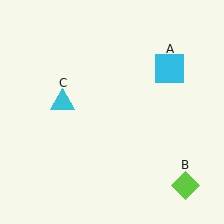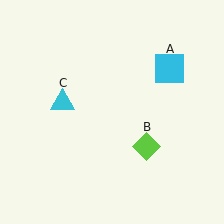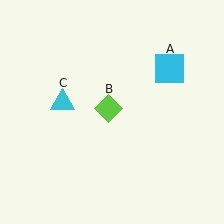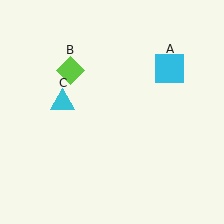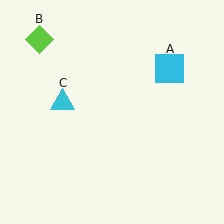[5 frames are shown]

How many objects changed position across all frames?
1 object changed position: lime diamond (object B).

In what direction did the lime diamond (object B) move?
The lime diamond (object B) moved up and to the left.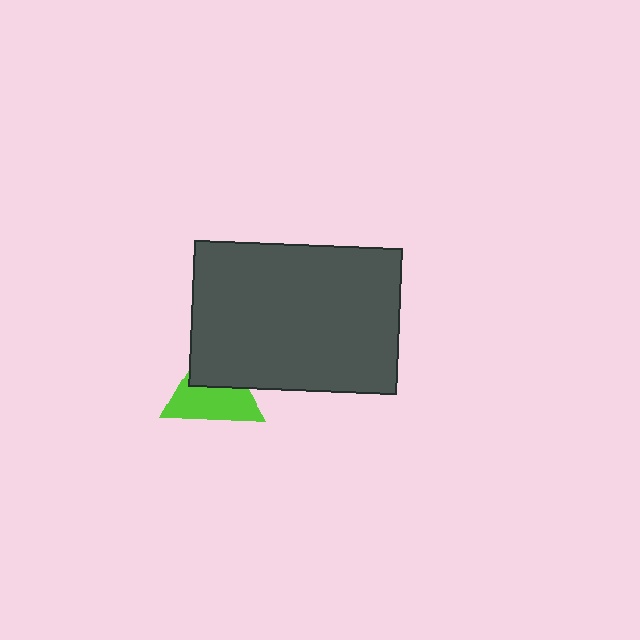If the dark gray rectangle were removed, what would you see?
You would see the complete lime triangle.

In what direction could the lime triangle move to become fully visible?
The lime triangle could move down. That would shift it out from behind the dark gray rectangle entirely.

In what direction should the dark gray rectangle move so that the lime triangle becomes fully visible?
The dark gray rectangle should move up. That is the shortest direction to clear the overlap and leave the lime triangle fully visible.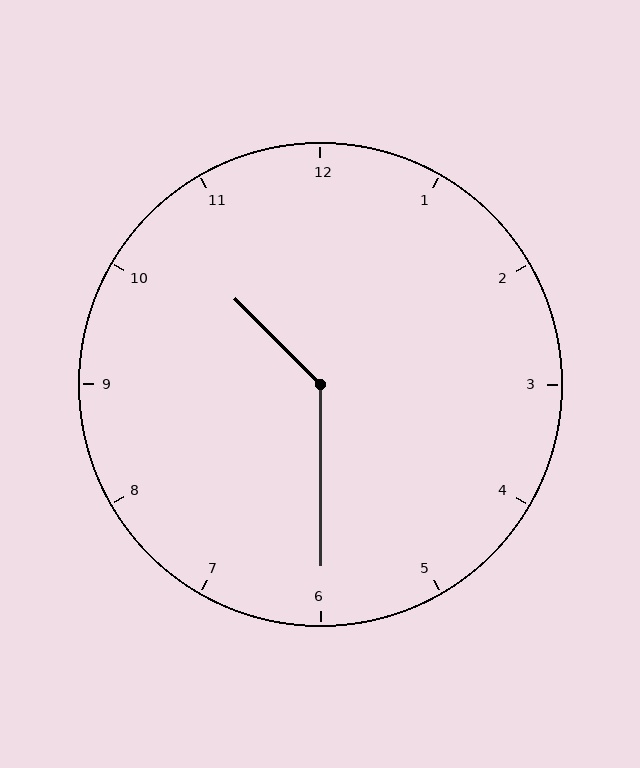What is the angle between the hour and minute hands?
Approximately 135 degrees.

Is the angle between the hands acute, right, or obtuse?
It is obtuse.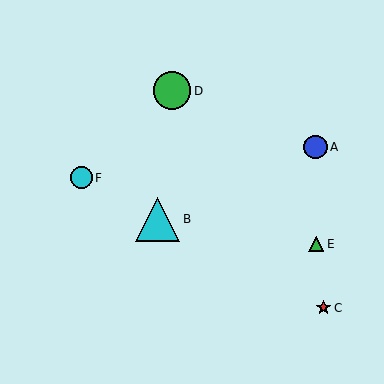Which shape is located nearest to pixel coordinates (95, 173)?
The cyan circle (labeled F) at (82, 178) is nearest to that location.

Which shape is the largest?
The cyan triangle (labeled B) is the largest.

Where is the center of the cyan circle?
The center of the cyan circle is at (82, 178).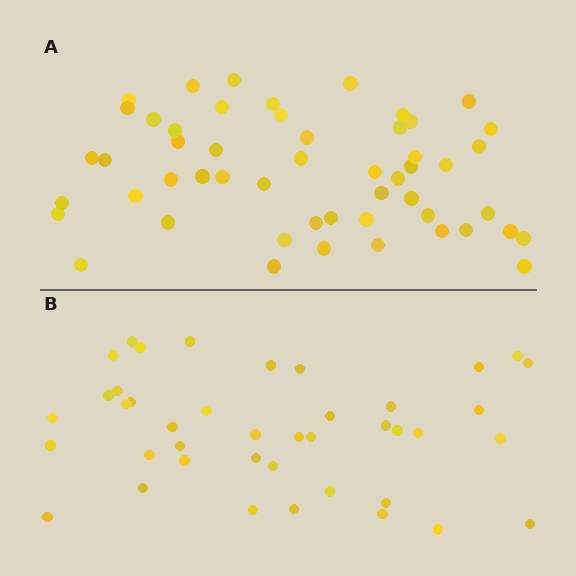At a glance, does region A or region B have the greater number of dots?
Region A (the top region) has more dots.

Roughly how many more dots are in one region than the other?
Region A has roughly 12 or so more dots than region B.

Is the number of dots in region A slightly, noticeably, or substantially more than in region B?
Region A has noticeably more, but not dramatically so. The ratio is roughly 1.3 to 1.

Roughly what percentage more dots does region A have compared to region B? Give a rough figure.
About 25% more.